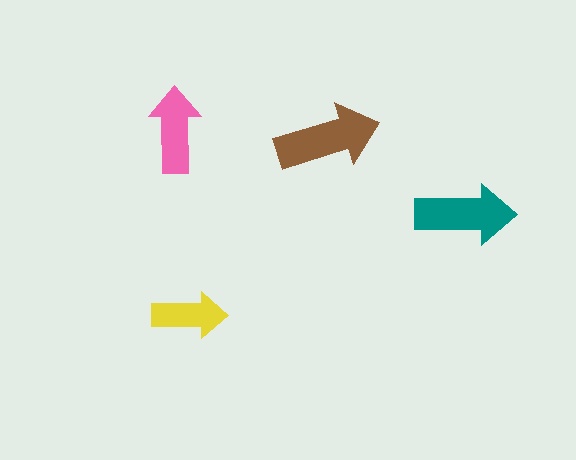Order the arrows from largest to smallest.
the brown one, the teal one, the pink one, the yellow one.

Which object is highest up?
The pink arrow is topmost.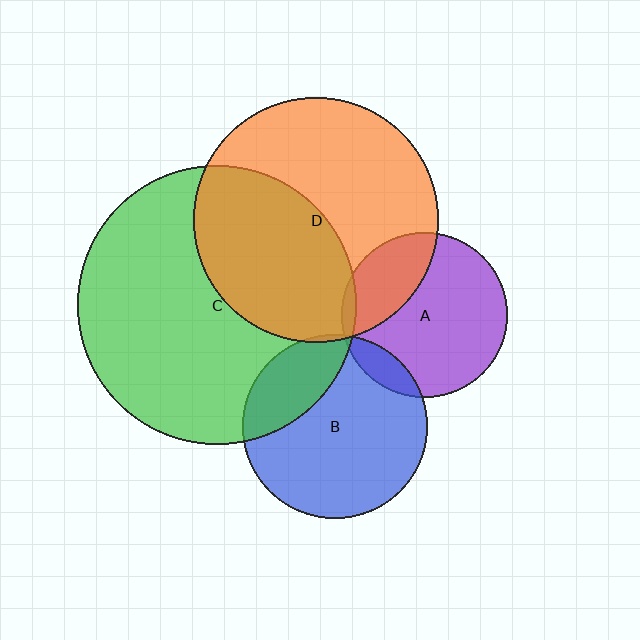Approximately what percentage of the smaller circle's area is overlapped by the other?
Approximately 5%.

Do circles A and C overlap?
Yes.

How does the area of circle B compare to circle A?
Approximately 1.2 times.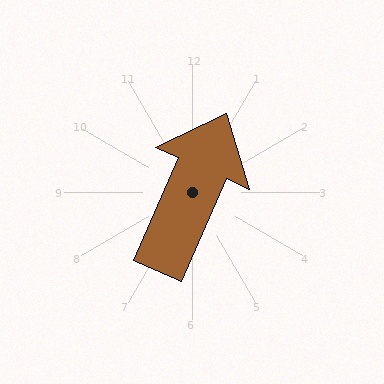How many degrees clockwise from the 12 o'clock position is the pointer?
Approximately 24 degrees.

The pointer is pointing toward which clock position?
Roughly 1 o'clock.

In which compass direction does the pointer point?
Northeast.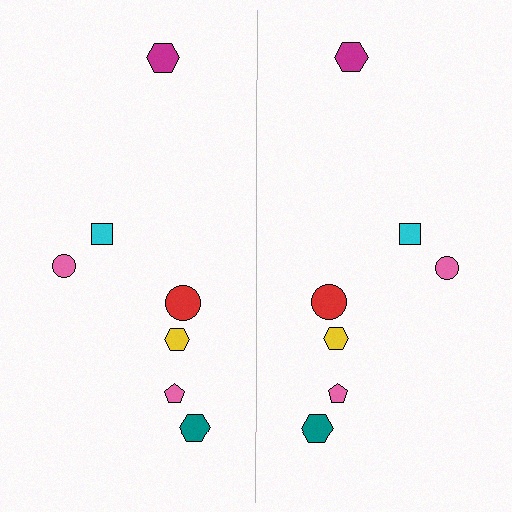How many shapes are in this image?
There are 14 shapes in this image.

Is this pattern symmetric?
Yes, this pattern has bilateral (reflection) symmetry.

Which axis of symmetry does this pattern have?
The pattern has a vertical axis of symmetry running through the center of the image.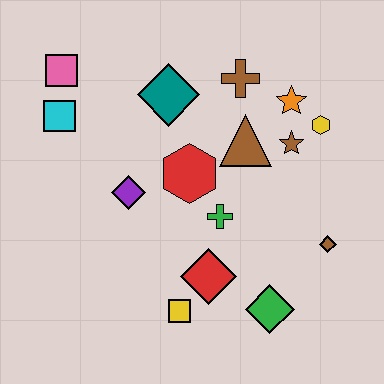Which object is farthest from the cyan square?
The brown diamond is farthest from the cyan square.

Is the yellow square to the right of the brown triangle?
No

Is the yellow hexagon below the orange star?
Yes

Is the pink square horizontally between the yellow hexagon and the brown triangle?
No